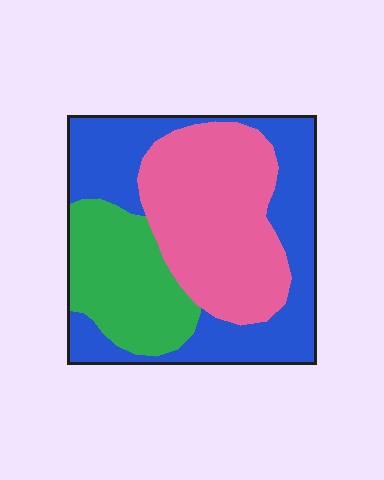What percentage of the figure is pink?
Pink covers 37% of the figure.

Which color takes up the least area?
Green, at roughly 25%.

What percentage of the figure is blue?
Blue covers about 40% of the figure.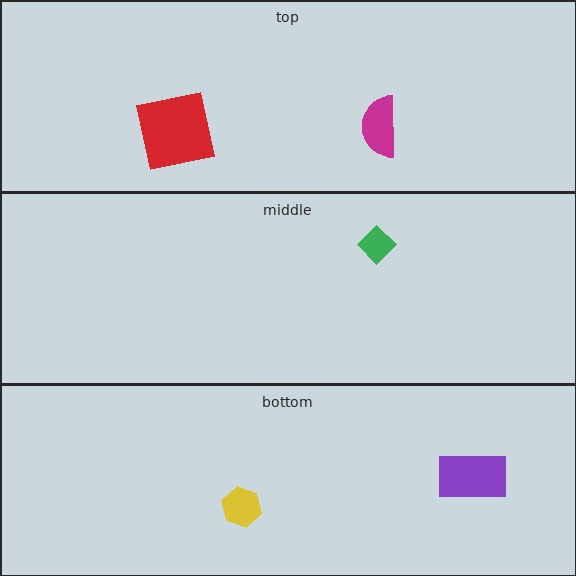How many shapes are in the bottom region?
2.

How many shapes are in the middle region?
1.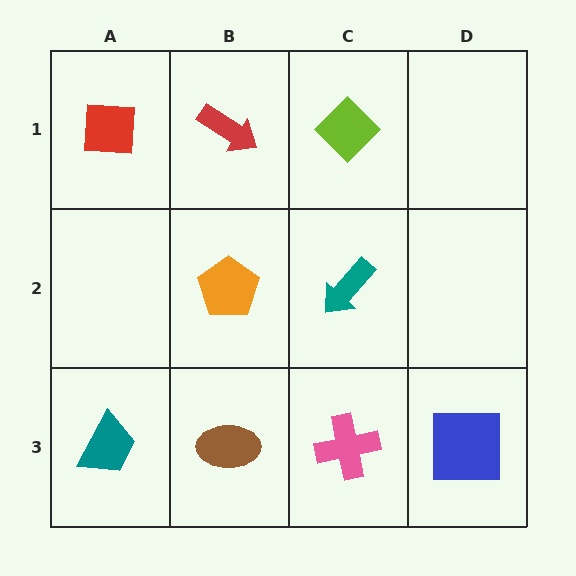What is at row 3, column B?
A brown ellipse.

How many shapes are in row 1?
3 shapes.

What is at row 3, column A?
A teal trapezoid.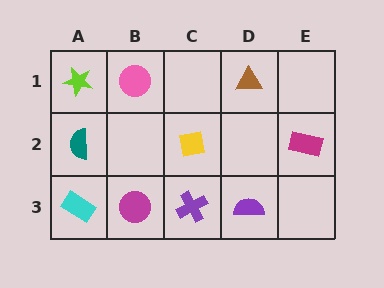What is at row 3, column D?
A purple semicircle.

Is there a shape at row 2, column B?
No, that cell is empty.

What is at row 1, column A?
A lime star.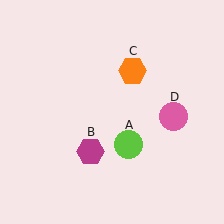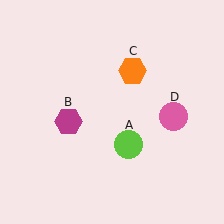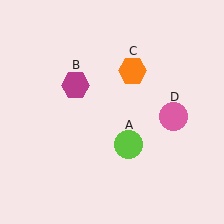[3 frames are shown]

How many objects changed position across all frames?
1 object changed position: magenta hexagon (object B).